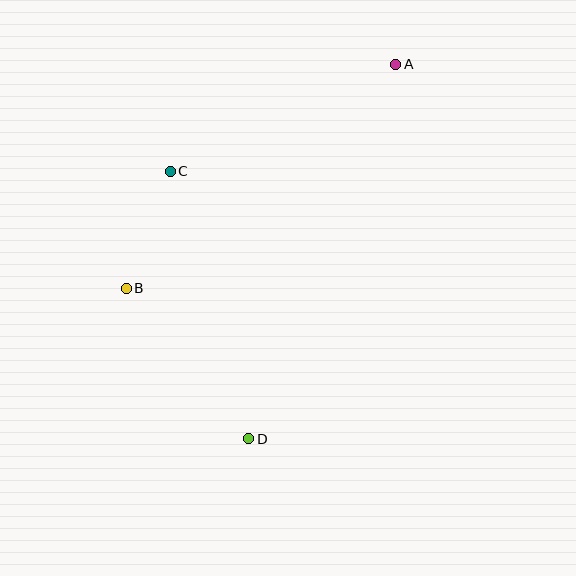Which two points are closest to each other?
Points B and C are closest to each other.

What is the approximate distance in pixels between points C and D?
The distance between C and D is approximately 278 pixels.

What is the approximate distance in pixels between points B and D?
The distance between B and D is approximately 194 pixels.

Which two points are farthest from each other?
Points A and D are farthest from each other.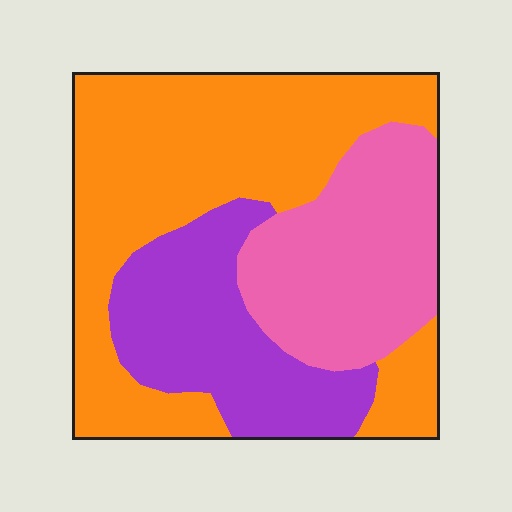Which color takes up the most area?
Orange, at roughly 50%.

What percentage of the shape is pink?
Pink covers about 25% of the shape.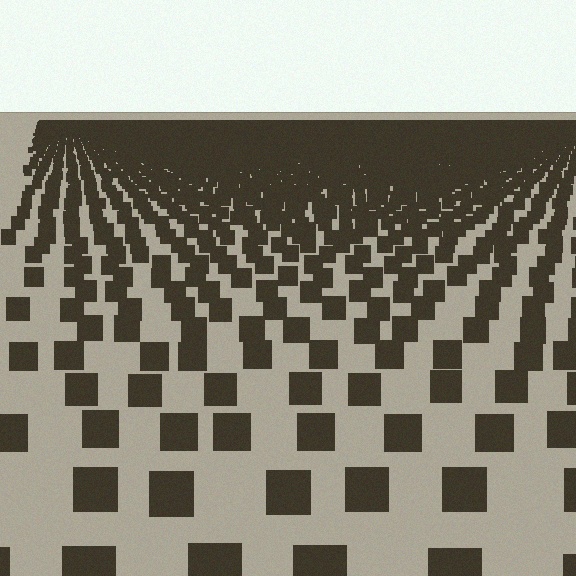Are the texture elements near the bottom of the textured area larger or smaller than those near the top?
Larger. Near the bottom, elements are closer to the viewer and appear at a bigger on-screen size.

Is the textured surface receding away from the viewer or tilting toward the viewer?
The surface is receding away from the viewer. Texture elements get smaller and denser toward the top.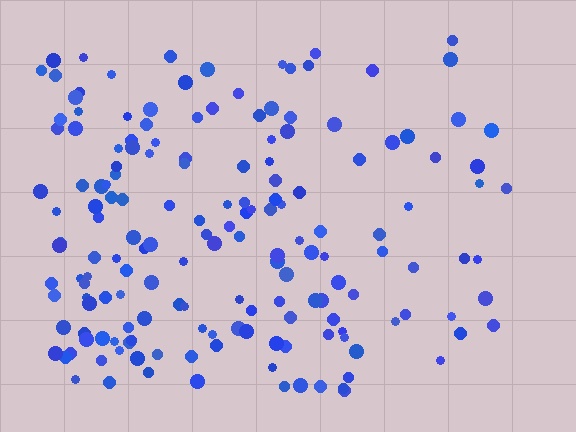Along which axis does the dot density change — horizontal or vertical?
Horizontal.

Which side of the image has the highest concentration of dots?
The left.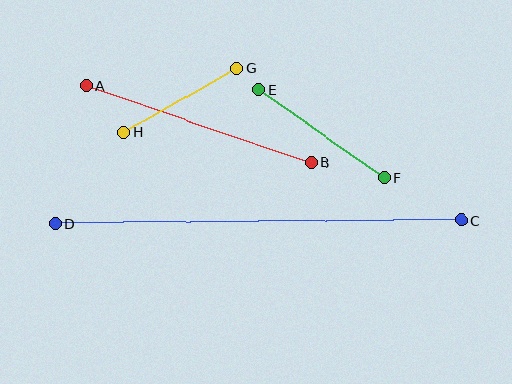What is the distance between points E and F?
The distance is approximately 153 pixels.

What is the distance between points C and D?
The distance is approximately 406 pixels.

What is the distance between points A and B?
The distance is approximately 238 pixels.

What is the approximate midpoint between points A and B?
The midpoint is at approximately (199, 124) pixels.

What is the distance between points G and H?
The distance is approximately 130 pixels.